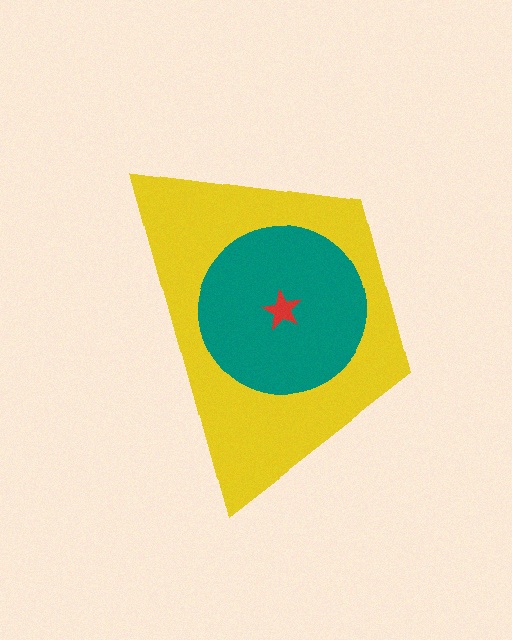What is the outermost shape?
The yellow trapezoid.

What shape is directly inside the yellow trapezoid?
The teal circle.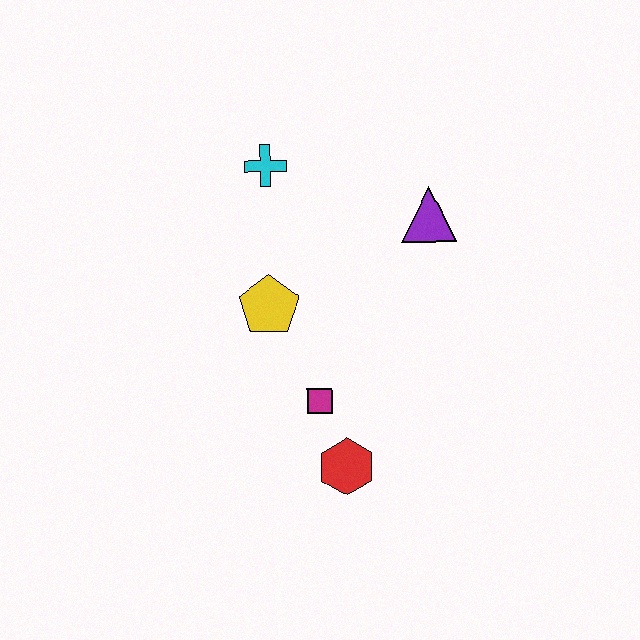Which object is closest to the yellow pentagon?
The magenta square is closest to the yellow pentagon.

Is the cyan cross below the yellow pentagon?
No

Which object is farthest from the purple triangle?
The red hexagon is farthest from the purple triangle.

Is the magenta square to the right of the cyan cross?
Yes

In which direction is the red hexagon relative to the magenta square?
The red hexagon is below the magenta square.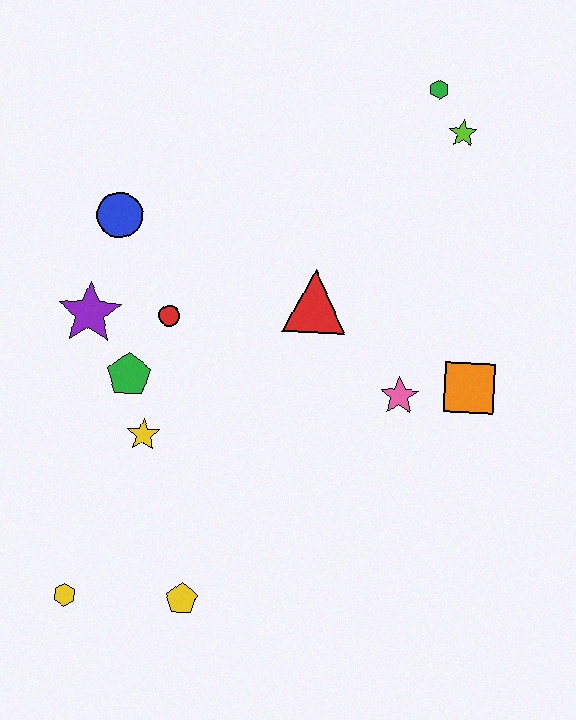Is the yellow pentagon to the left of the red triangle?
Yes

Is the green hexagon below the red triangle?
No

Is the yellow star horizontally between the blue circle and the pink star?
Yes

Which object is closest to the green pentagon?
The yellow star is closest to the green pentagon.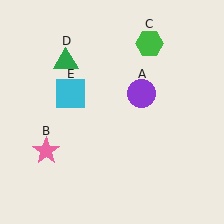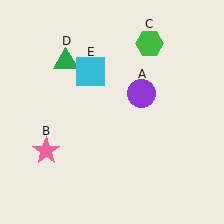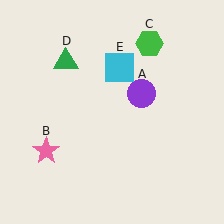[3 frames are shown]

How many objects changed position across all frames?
1 object changed position: cyan square (object E).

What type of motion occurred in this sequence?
The cyan square (object E) rotated clockwise around the center of the scene.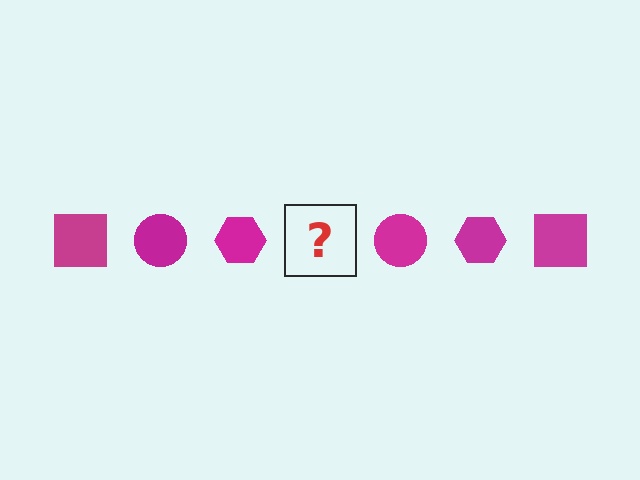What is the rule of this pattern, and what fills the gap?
The rule is that the pattern cycles through square, circle, hexagon shapes in magenta. The gap should be filled with a magenta square.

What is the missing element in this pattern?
The missing element is a magenta square.